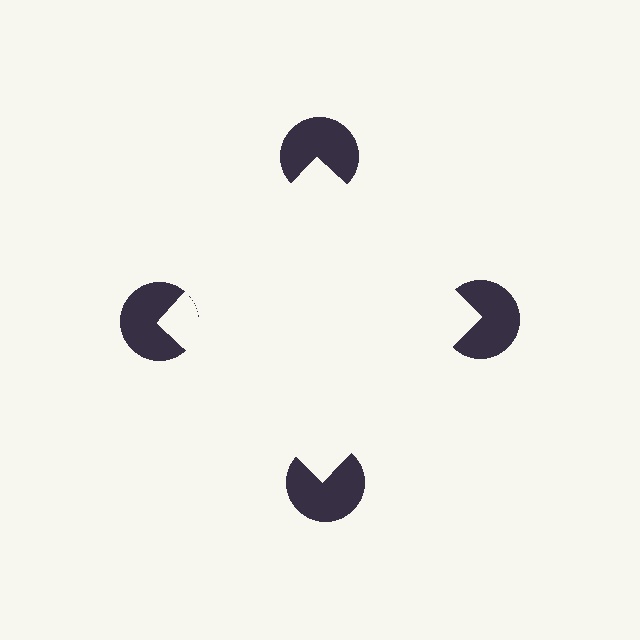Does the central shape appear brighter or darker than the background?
It typically appears slightly brighter than the background, even though no actual brightness change is drawn.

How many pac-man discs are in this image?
There are 4 — one at each vertex of the illusory square.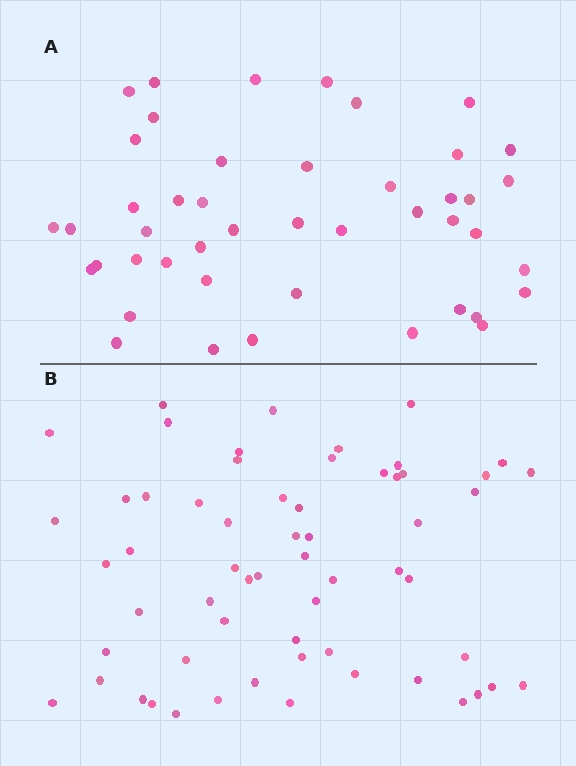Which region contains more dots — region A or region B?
Region B (the bottom region) has more dots.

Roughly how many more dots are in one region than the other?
Region B has approximately 15 more dots than region A.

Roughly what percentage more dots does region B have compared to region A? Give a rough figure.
About 35% more.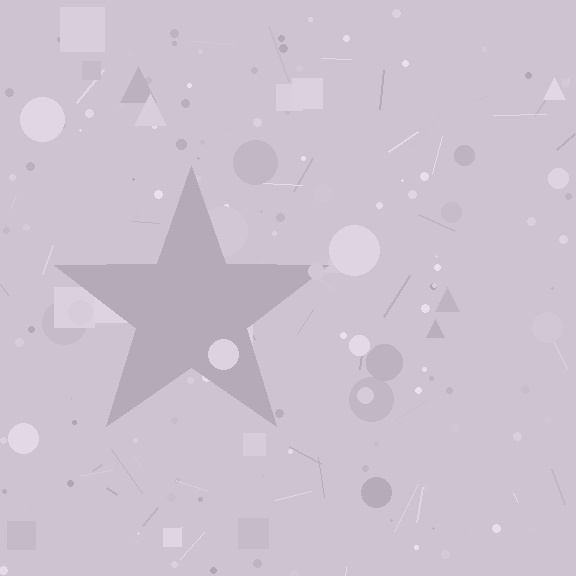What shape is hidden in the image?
A star is hidden in the image.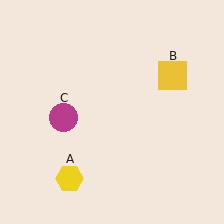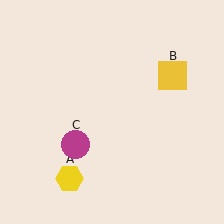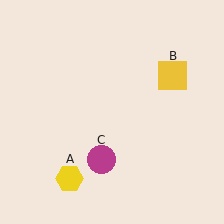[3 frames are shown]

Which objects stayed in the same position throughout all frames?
Yellow hexagon (object A) and yellow square (object B) remained stationary.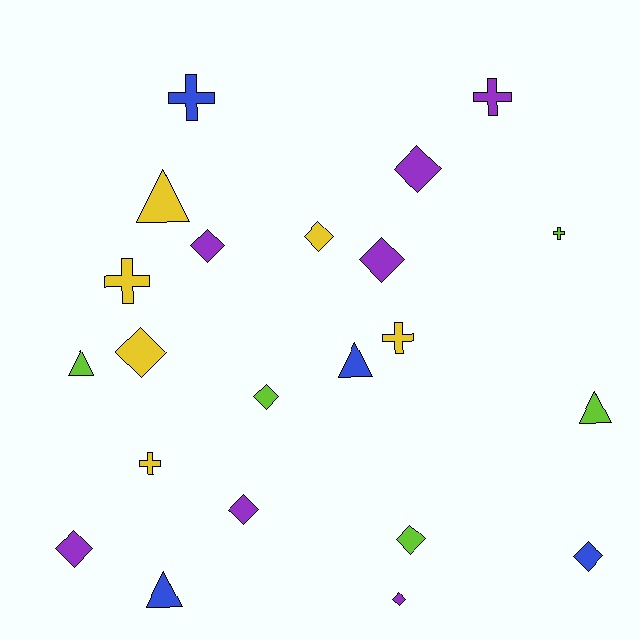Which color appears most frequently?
Purple, with 7 objects.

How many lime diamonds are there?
There are 2 lime diamonds.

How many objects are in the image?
There are 22 objects.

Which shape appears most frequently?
Diamond, with 11 objects.